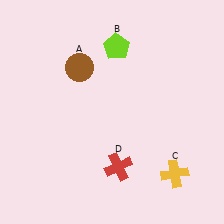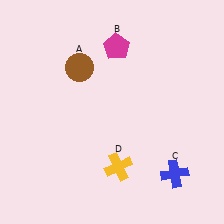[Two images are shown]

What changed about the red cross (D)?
In Image 1, D is red. In Image 2, it changed to yellow.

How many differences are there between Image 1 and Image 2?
There are 3 differences between the two images.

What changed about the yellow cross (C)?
In Image 1, C is yellow. In Image 2, it changed to blue.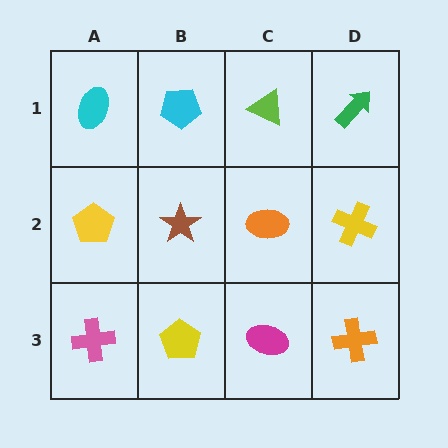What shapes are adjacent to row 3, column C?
An orange ellipse (row 2, column C), a yellow pentagon (row 3, column B), an orange cross (row 3, column D).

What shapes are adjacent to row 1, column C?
An orange ellipse (row 2, column C), a cyan pentagon (row 1, column B), a green arrow (row 1, column D).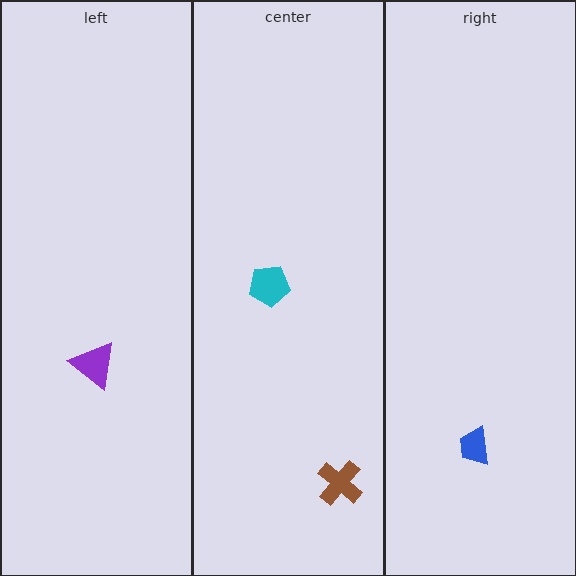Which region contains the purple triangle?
The left region.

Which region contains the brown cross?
The center region.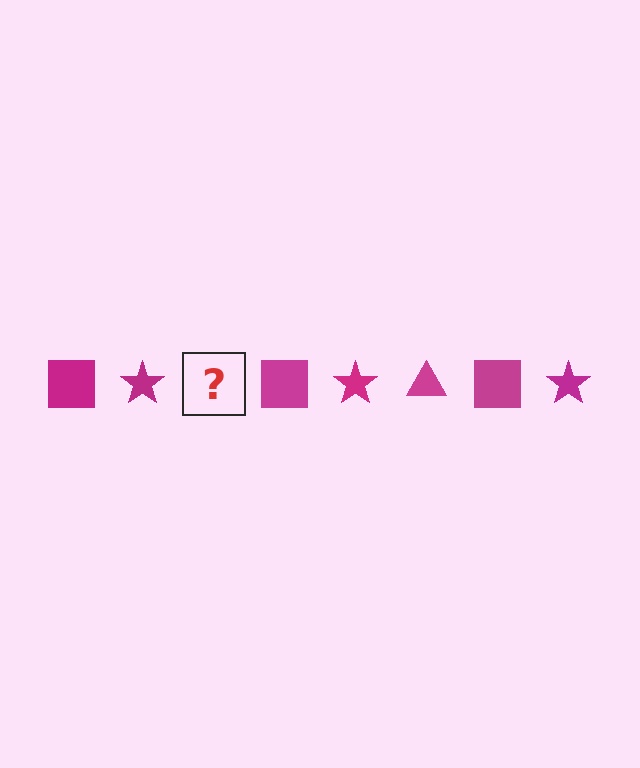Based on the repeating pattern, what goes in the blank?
The blank should be a magenta triangle.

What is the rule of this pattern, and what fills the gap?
The rule is that the pattern cycles through square, star, triangle shapes in magenta. The gap should be filled with a magenta triangle.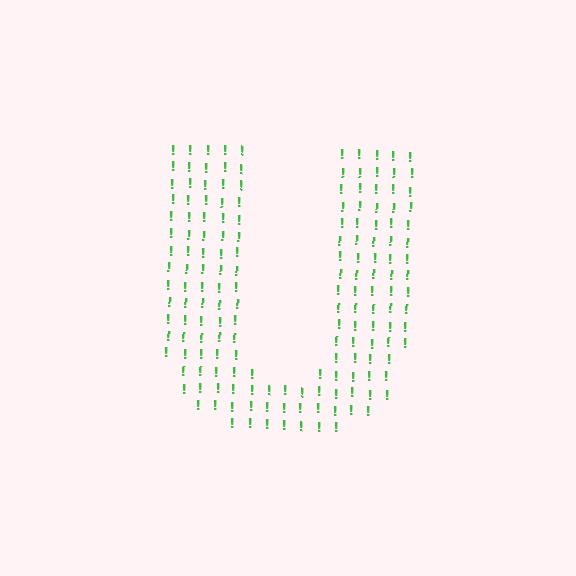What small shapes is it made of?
It is made of small exclamation marks.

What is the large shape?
The large shape is the letter U.